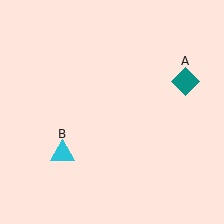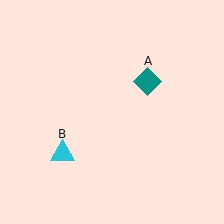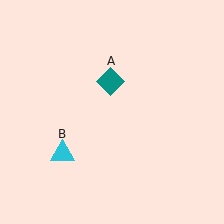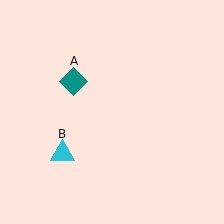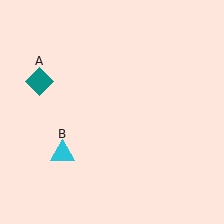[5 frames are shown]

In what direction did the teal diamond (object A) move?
The teal diamond (object A) moved left.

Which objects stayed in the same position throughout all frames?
Cyan triangle (object B) remained stationary.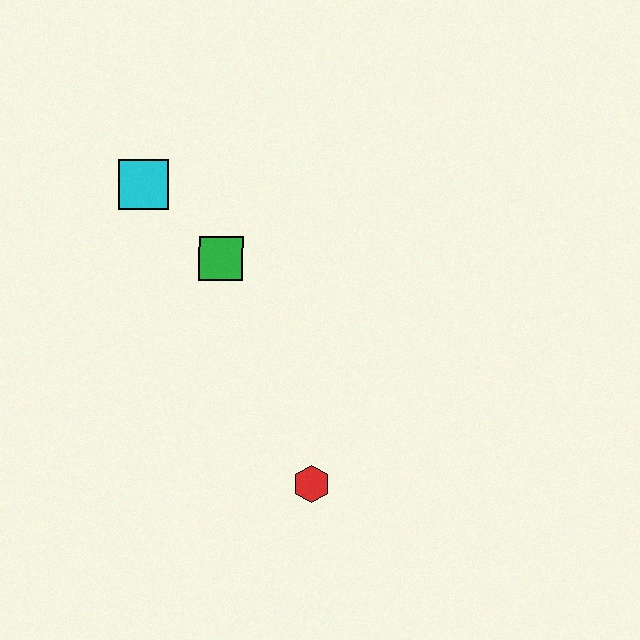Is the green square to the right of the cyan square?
Yes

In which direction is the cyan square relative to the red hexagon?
The cyan square is above the red hexagon.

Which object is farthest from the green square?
The red hexagon is farthest from the green square.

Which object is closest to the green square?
The cyan square is closest to the green square.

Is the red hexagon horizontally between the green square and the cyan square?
No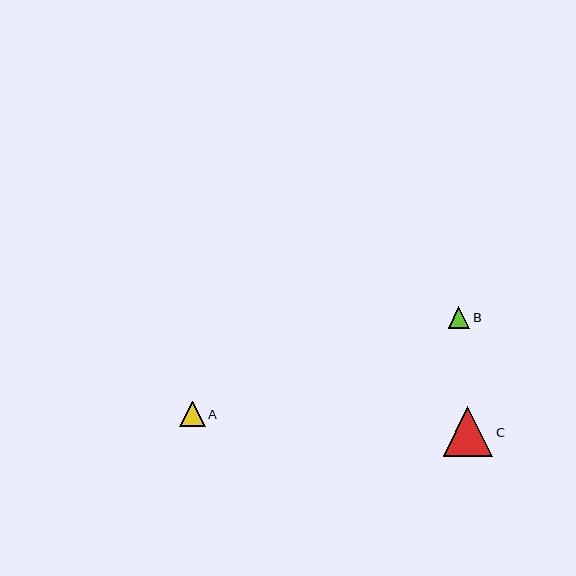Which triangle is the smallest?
Triangle B is the smallest with a size of approximately 22 pixels.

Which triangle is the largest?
Triangle C is the largest with a size of approximately 49 pixels.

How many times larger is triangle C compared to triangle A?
Triangle C is approximately 1.9 times the size of triangle A.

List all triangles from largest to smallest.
From largest to smallest: C, A, B.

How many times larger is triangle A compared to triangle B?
Triangle A is approximately 1.2 times the size of triangle B.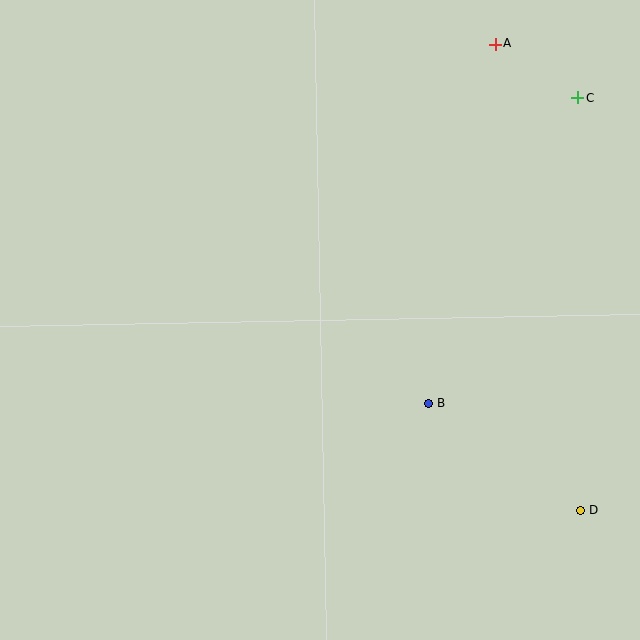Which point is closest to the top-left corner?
Point A is closest to the top-left corner.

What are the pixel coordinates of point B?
Point B is at (428, 403).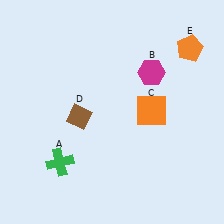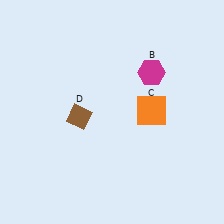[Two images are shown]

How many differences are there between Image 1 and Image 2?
There are 2 differences between the two images.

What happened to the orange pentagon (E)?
The orange pentagon (E) was removed in Image 2. It was in the top-right area of Image 1.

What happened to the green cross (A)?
The green cross (A) was removed in Image 2. It was in the bottom-left area of Image 1.